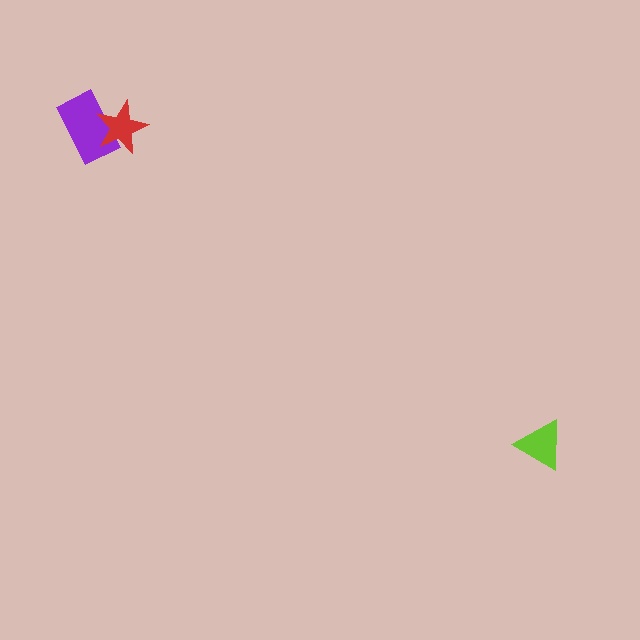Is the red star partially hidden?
No, no other shape covers it.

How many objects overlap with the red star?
1 object overlaps with the red star.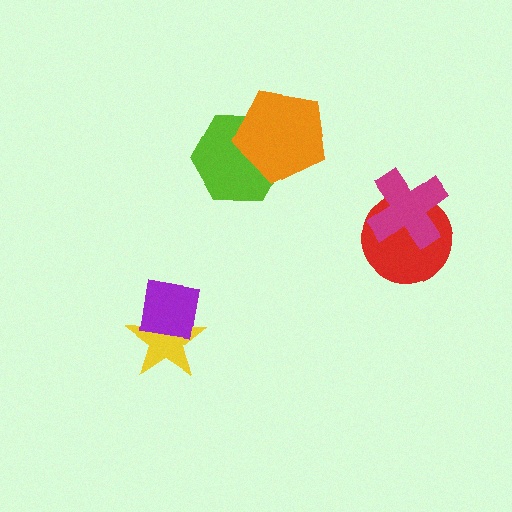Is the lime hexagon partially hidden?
Yes, it is partially covered by another shape.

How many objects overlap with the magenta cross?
1 object overlaps with the magenta cross.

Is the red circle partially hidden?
Yes, it is partially covered by another shape.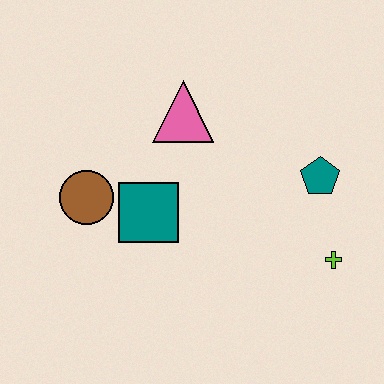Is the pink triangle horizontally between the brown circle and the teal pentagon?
Yes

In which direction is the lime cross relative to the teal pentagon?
The lime cross is below the teal pentagon.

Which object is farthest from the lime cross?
The brown circle is farthest from the lime cross.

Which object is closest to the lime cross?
The teal pentagon is closest to the lime cross.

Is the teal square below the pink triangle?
Yes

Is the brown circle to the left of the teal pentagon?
Yes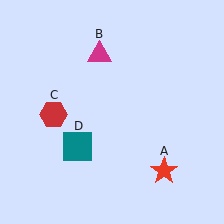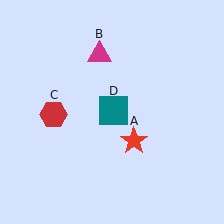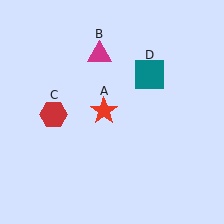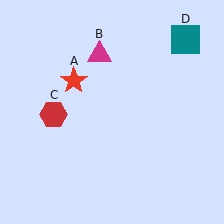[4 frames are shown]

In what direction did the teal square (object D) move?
The teal square (object D) moved up and to the right.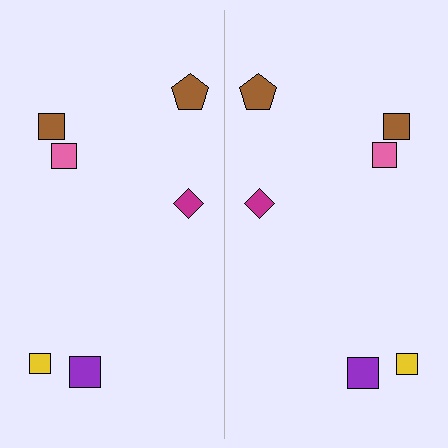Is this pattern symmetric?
Yes, this pattern has bilateral (reflection) symmetry.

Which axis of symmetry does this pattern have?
The pattern has a vertical axis of symmetry running through the center of the image.